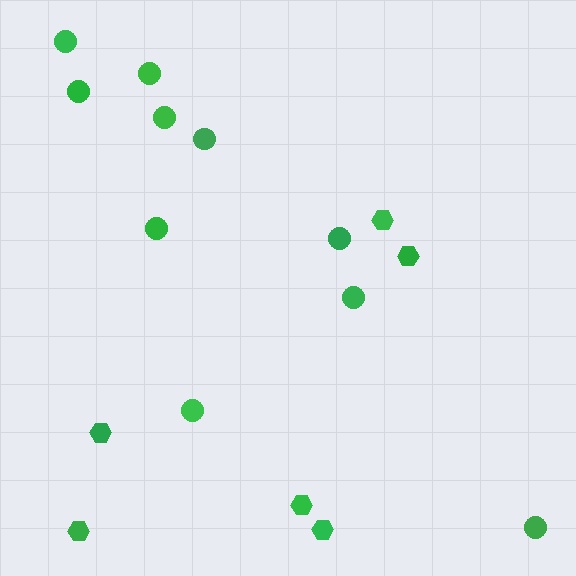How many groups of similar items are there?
There are 2 groups: one group of circles (10) and one group of hexagons (6).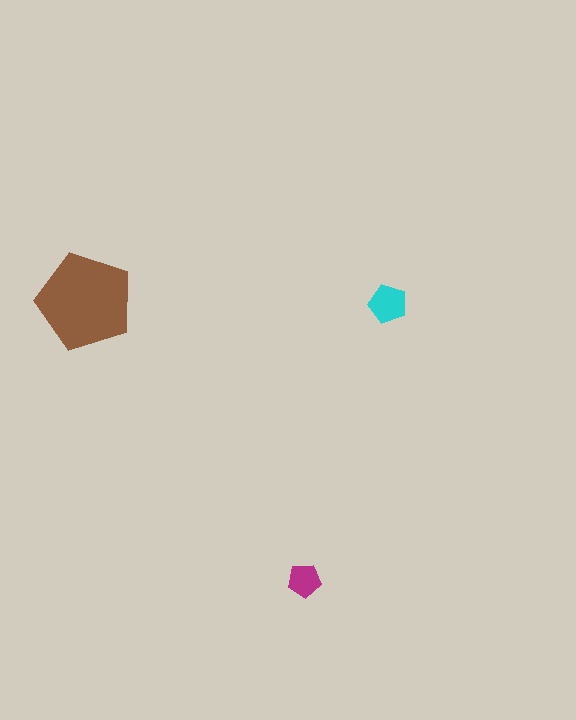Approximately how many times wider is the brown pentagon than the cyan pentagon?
About 2.5 times wider.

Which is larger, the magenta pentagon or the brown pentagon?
The brown one.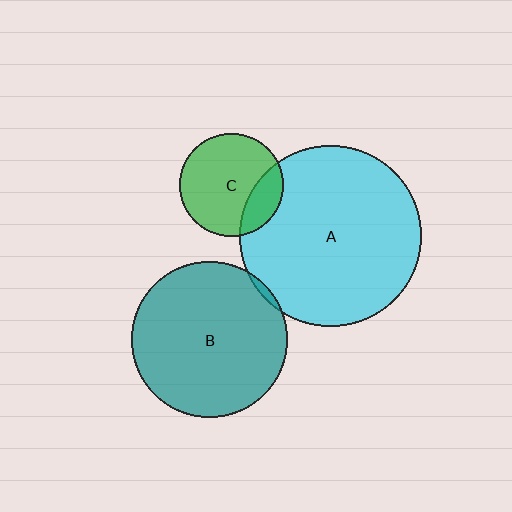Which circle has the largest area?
Circle A (cyan).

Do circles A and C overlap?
Yes.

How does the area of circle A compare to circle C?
Approximately 3.1 times.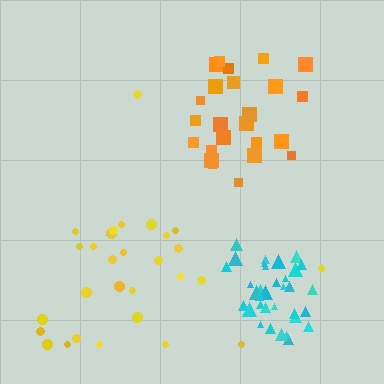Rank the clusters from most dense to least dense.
cyan, orange, yellow.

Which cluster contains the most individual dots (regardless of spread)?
Cyan (34).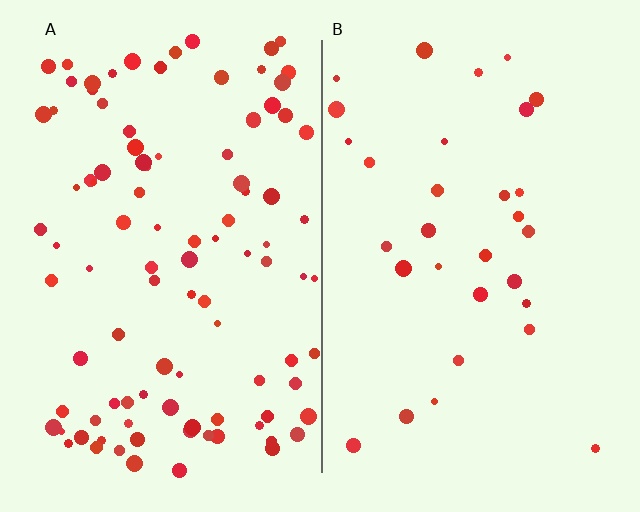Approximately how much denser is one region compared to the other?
Approximately 3.2× — region A over region B.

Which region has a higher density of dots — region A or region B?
A (the left).